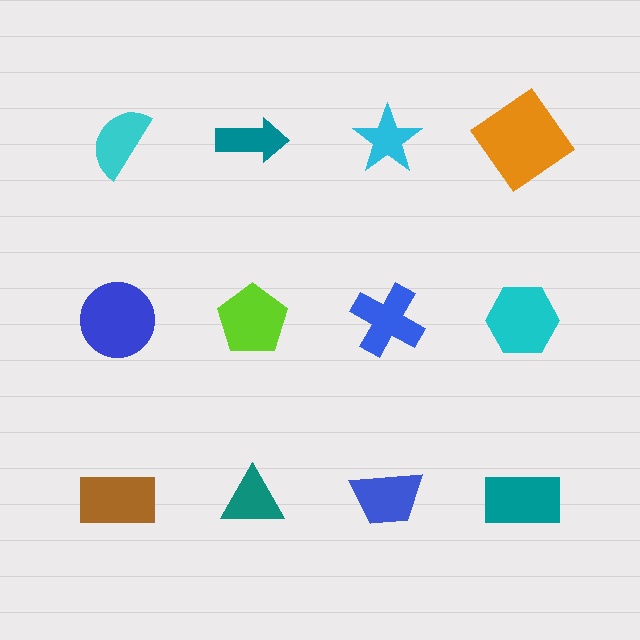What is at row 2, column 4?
A cyan hexagon.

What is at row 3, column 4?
A teal rectangle.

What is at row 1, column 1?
A cyan semicircle.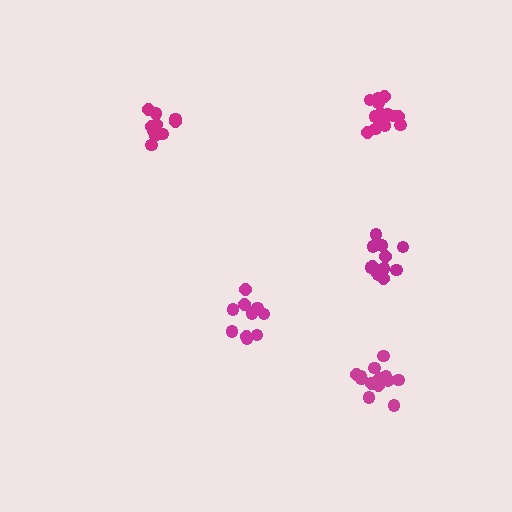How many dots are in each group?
Group 1: 10 dots, Group 2: 15 dots, Group 3: 12 dots, Group 4: 10 dots, Group 5: 13 dots (60 total).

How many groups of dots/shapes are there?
There are 5 groups.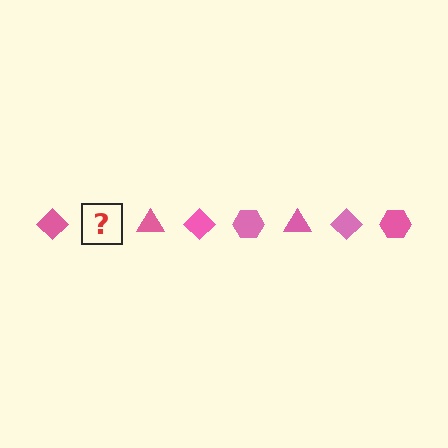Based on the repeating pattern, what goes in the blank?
The blank should be a pink hexagon.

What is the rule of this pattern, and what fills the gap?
The rule is that the pattern cycles through diamond, hexagon, triangle shapes in pink. The gap should be filled with a pink hexagon.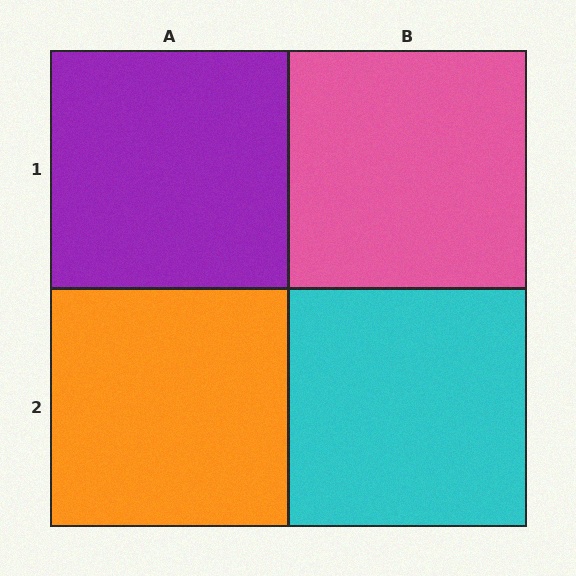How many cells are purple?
1 cell is purple.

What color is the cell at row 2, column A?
Orange.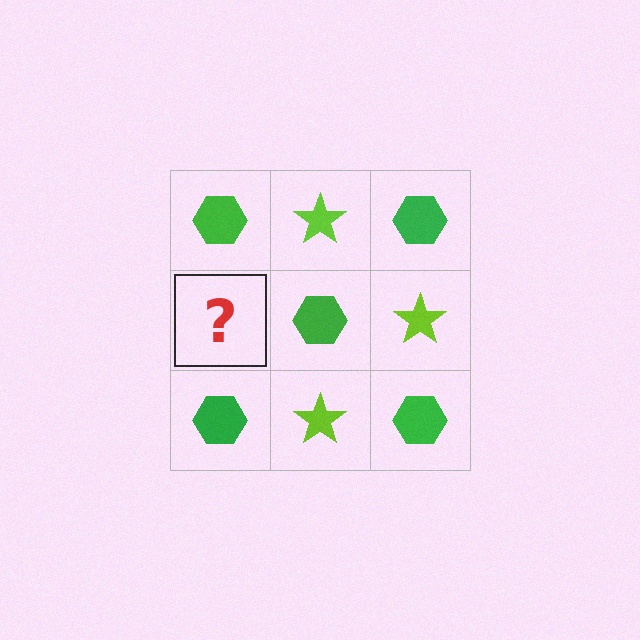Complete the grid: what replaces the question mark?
The question mark should be replaced with a lime star.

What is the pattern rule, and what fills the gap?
The rule is that it alternates green hexagon and lime star in a checkerboard pattern. The gap should be filled with a lime star.